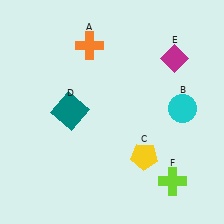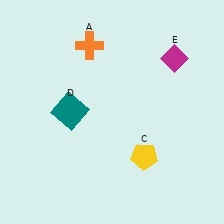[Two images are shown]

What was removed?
The lime cross (F), the cyan circle (B) were removed in Image 2.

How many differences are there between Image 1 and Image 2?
There are 2 differences between the two images.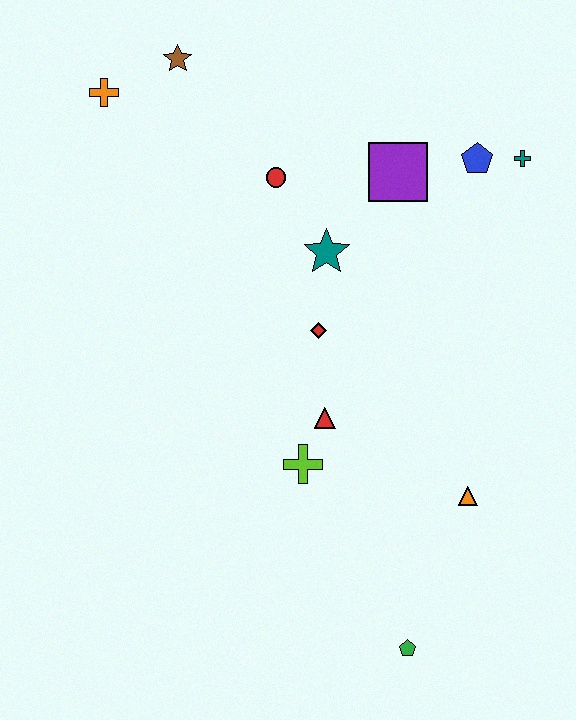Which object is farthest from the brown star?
The green pentagon is farthest from the brown star.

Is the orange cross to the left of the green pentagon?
Yes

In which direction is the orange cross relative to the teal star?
The orange cross is to the left of the teal star.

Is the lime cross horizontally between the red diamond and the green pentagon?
No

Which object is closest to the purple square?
The blue pentagon is closest to the purple square.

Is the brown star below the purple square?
No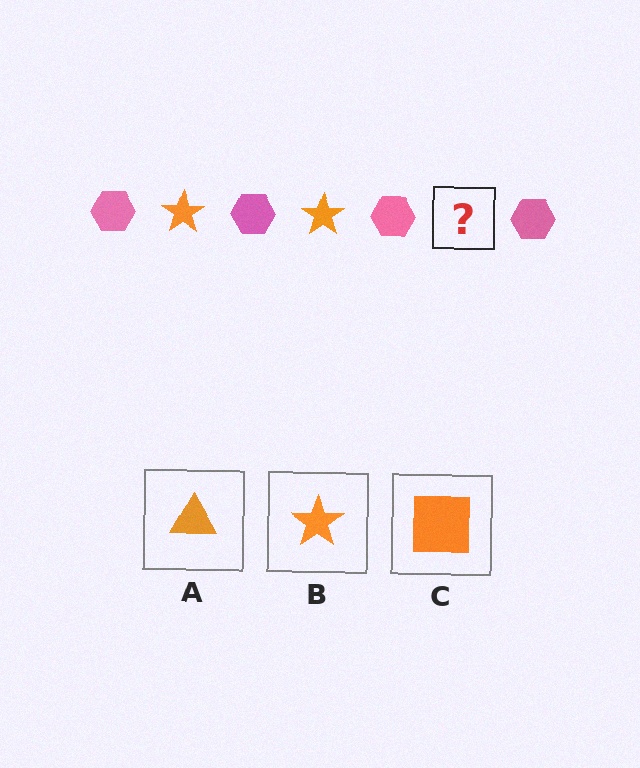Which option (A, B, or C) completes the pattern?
B.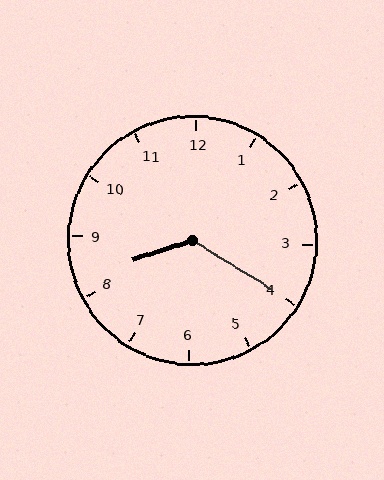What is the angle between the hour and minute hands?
Approximately 130 degrees.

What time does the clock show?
8:20.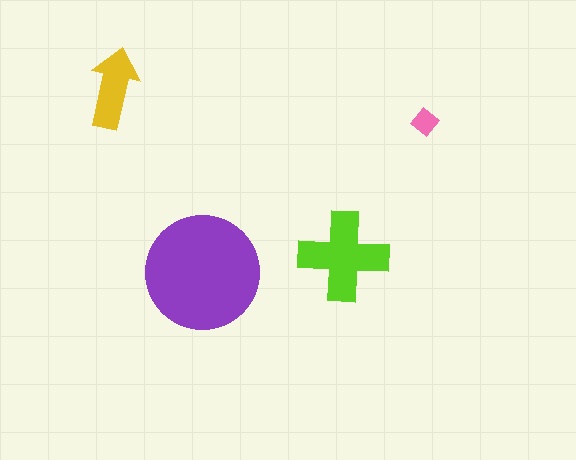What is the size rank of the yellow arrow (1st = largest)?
3rd.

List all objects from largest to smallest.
The purple circle, the lime cross, the yellow arrow, the pink diamond.